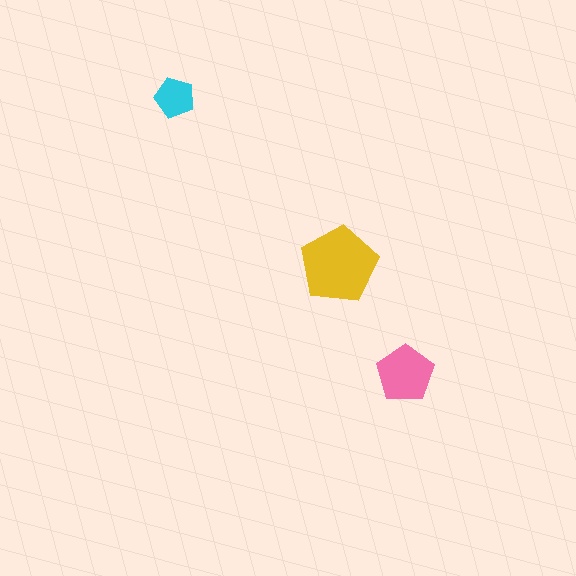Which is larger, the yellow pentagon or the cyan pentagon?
The yellow one.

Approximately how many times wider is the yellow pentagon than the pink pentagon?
About 1.5 times wider.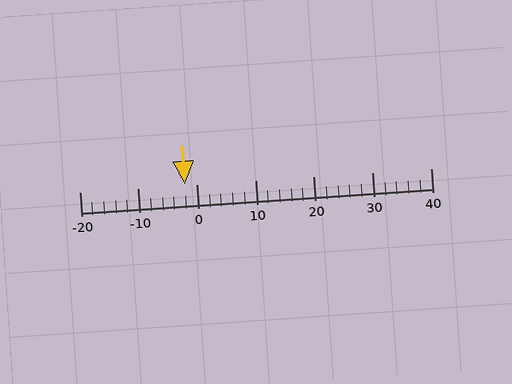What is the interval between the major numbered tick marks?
The major tick marks are spaced 10 units apart.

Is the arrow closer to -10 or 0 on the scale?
The arrow is closer to 0.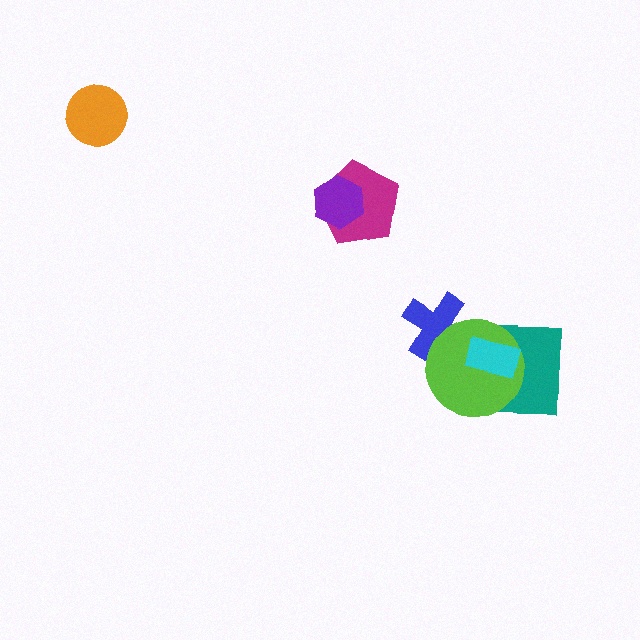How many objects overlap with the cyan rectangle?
2 objects overlap with the cyan rectangle.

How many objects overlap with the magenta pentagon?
1 object overlaps with the magenta pentagon.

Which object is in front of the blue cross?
The lime circle is in front of the blue cross.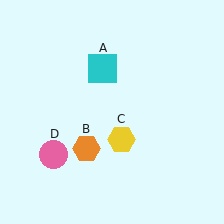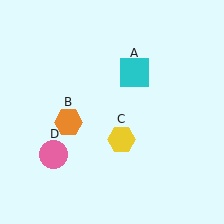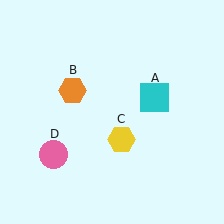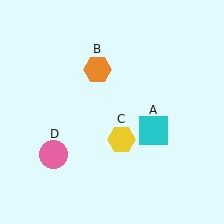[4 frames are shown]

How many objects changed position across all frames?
2 objects changed position: cyan square (object A), orange hexagon (object B).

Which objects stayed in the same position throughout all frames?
Yellow hexagon (object C) and pink circle (object D) remained stationary.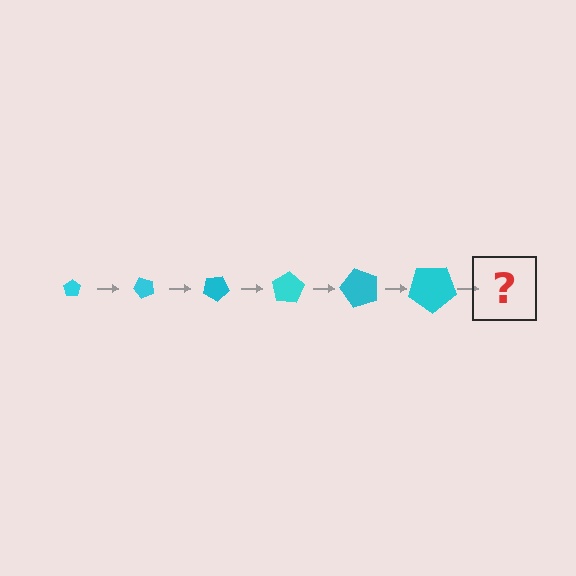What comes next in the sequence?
The next element should be a pentagon, larger than the previous one and rotated 300 degrees from the start.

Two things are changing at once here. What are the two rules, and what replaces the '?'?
The two rules are that the pentagon grows larger each step and it rotates 50 degrees each step. The '?' should be a pentagon, larger than the previous one and rotated 300 degrees from the start.